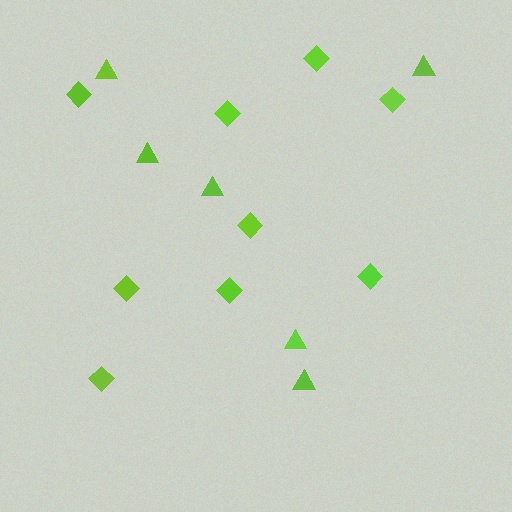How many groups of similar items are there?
There are 2 groups: one group of triangles (6) and one group of diamonds (9).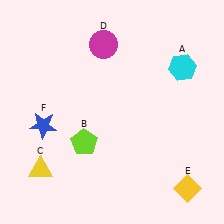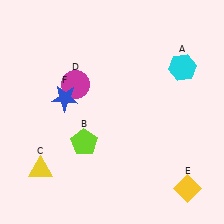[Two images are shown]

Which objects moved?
The objects that moved are: the magenta circle (D), the blue star (F).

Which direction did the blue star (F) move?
The blue star (F) moved up.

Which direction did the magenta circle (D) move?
The magenta circle (D) moved down.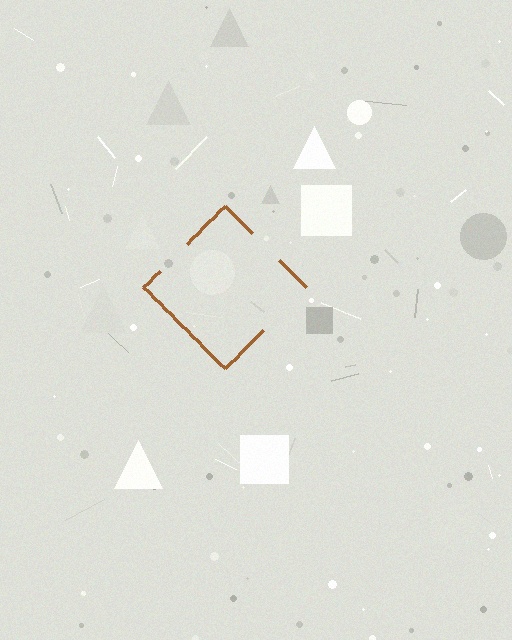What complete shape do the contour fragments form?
The contour fragments form a diamond.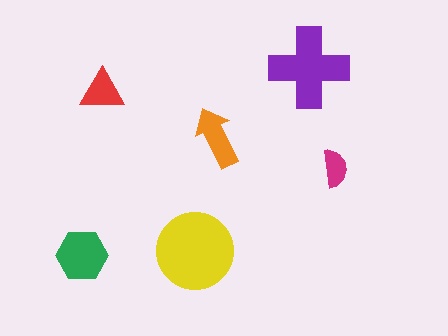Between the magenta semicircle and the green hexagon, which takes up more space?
The green hexagon.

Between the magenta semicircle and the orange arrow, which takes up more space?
The orange arrow.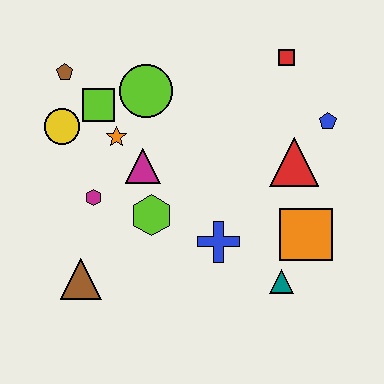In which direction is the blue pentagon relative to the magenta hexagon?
The blue pentagon is to the right of the magenta hexagon.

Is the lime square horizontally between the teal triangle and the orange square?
No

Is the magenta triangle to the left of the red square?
Yes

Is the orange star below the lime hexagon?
No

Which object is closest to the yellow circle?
The lime square is closest to the yellow circle.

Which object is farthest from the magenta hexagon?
The blue pentagon is farthest from the magenta hexagon.